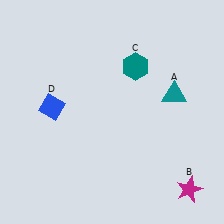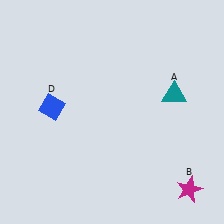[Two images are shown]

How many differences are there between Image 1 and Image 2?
There is 1 difference between the two images.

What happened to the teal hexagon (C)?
The teal hexagon (C) was removed in Image 2. It was in the top-right area of Image 1.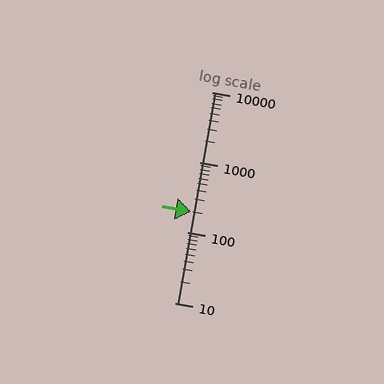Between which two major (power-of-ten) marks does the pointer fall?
The pointer is between 100 and 1000.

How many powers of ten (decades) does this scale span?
The scale spans 3 decades, from 10 to 10000.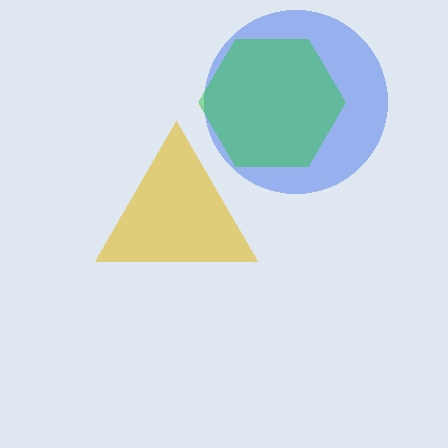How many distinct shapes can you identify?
There are 3 distinct shapes: a blue circle, a yellow triangle, a green hexagon.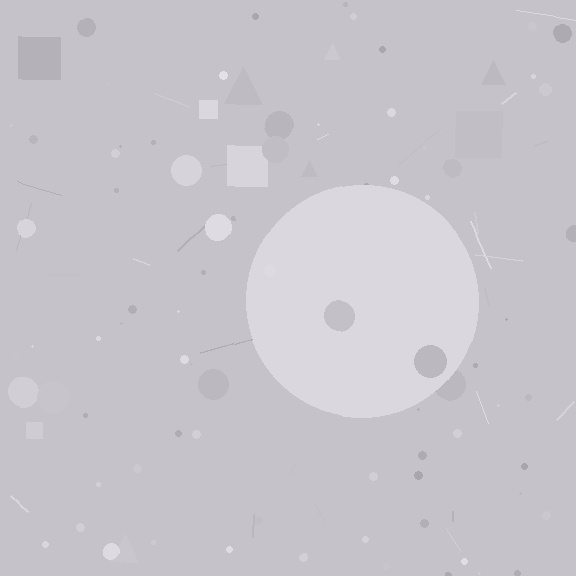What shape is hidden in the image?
A circle is hidden in the image.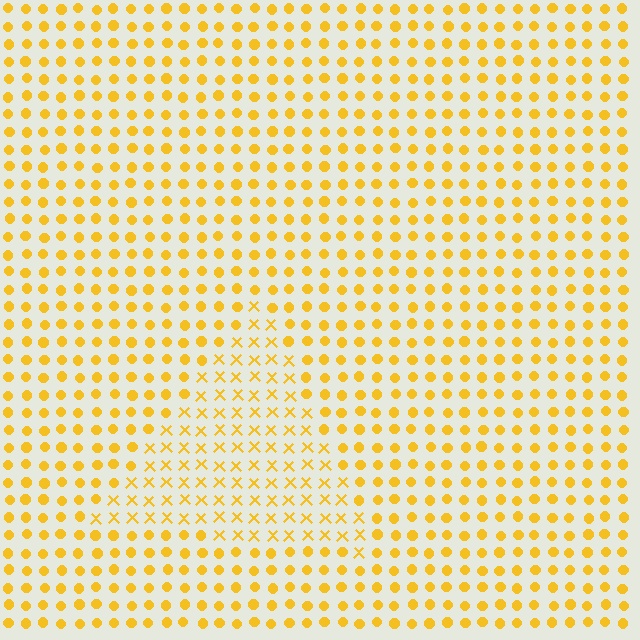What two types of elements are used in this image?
The image uses X marks inside the triangle region and circles outside it.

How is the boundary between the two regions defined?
The boundary is defined by a change in element shape: X marks inside vs. circles outside. All elements share the same color and spacing.